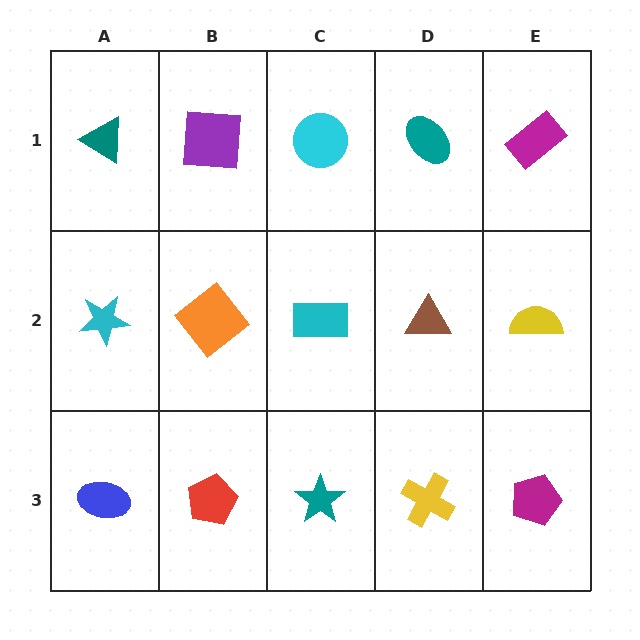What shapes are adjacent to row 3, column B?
An orange diamond (row 2, column B), a blue ellipse (row 3, column A), a teal star (row 3, column C).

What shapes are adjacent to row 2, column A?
A teal triangle (row 1, column A), a blue ellipse (row 3, column A), an orange diamond (row 2, column B).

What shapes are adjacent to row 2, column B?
A purple square (row 1, column B), a red pentagon (row 3, column B), a cyan star (row 2, column A), a cyan rectangle (row 2, column C).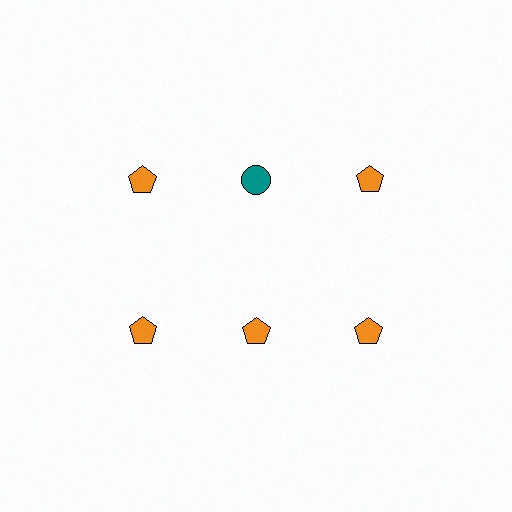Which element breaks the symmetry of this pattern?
The teal circle in the top row, second from left column breaks the symmetry. All other shapes are orange pentagons.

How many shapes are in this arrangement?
There are 6 shapes arranged in a grid pattern.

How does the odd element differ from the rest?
It differs in both color (teal instead of orange) and shape (circle instead of pentagon).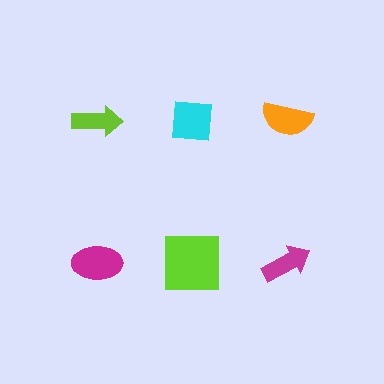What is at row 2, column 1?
A magenta ellipse.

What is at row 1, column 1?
A lime arrow.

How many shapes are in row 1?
3 shapes.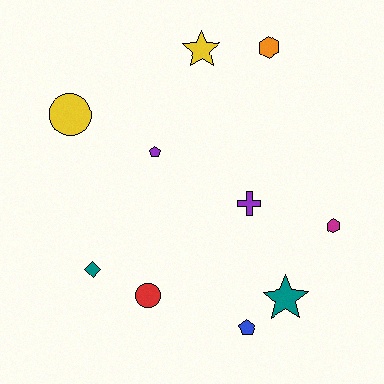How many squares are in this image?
There are no squares.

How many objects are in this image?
There are 10 objects.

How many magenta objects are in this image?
There is 1 magenta object.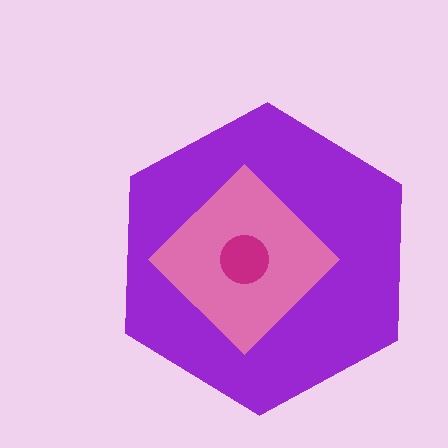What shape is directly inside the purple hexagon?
The pink diamond.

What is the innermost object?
The magenta circle.